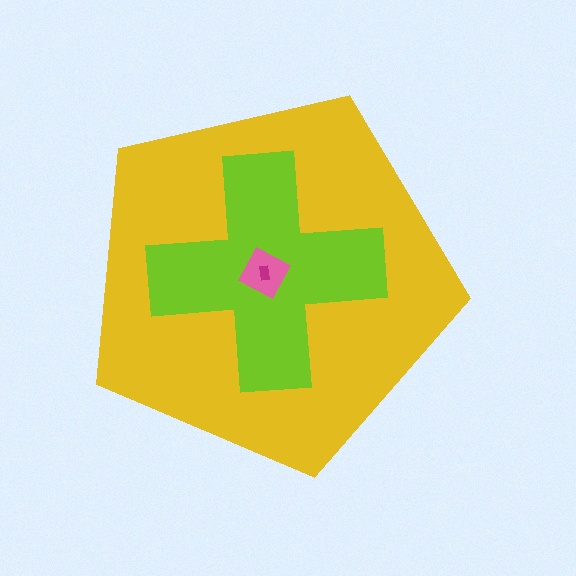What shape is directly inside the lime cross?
The pink diamond.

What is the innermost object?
The magenta rectangle.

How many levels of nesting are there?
4.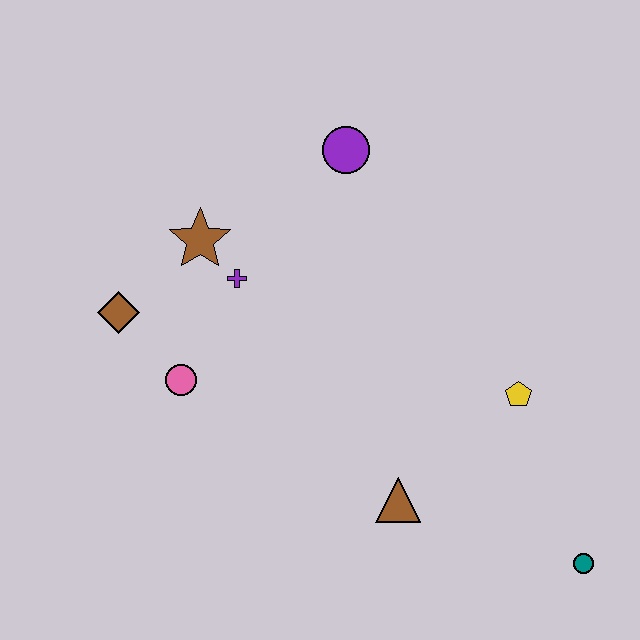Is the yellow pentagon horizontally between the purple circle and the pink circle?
No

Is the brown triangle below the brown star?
Yes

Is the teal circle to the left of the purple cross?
No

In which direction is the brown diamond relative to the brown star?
The brown diamond is to the left of the brown star.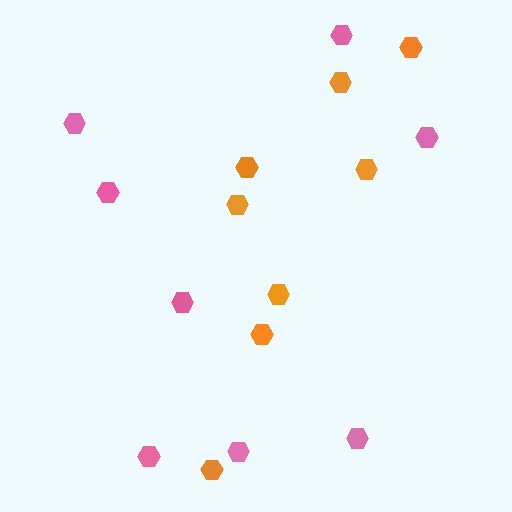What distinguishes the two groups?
There are 2 groups: one group of pink hexagons (8) and one group of orange hexagons (8).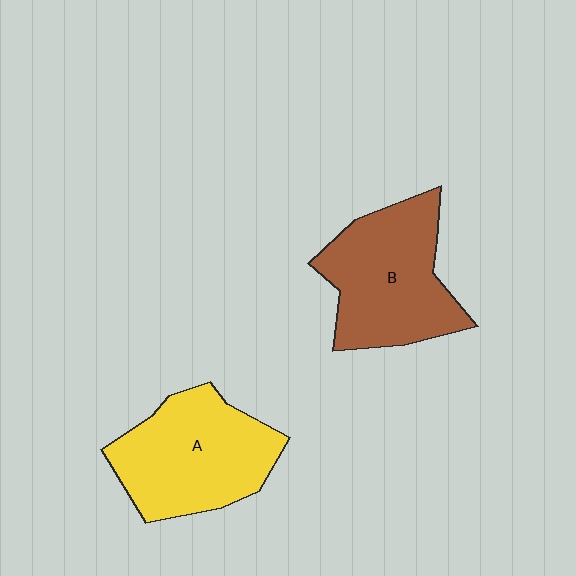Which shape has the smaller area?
Shape B (brown).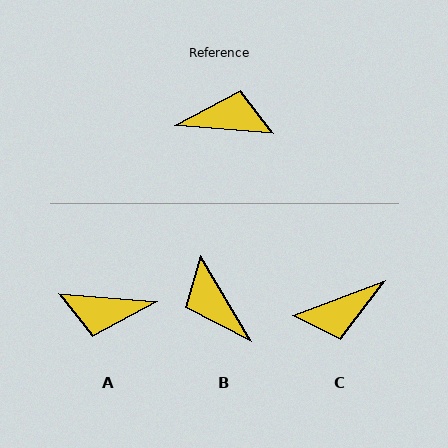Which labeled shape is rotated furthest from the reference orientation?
A, about 180 degrees away.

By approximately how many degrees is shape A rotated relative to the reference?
Approximately 180 degrees clockwise.